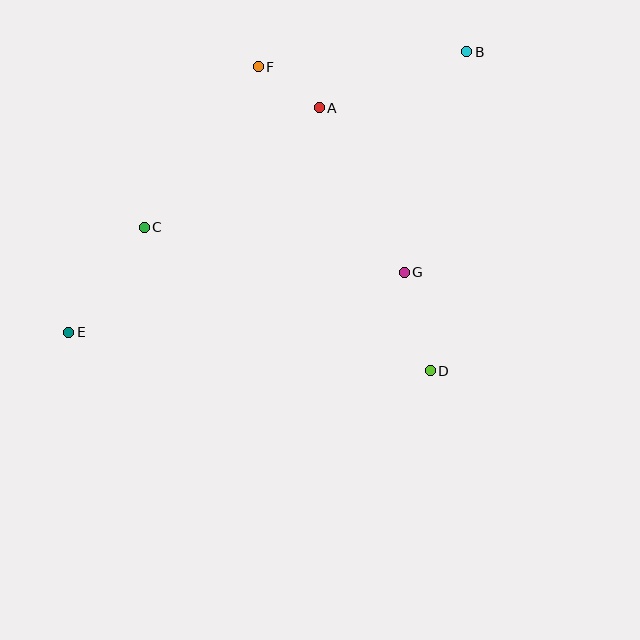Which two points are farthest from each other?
Points B and E are farthest from each other.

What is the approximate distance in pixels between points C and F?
The distance between C and F is approximately 197 pixels.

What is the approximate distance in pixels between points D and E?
The distance between D and E is approximately 363 pixels.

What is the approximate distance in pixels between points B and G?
The distance between B and G is approximately 229 pixels.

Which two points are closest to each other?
Points A and F are closest to each other.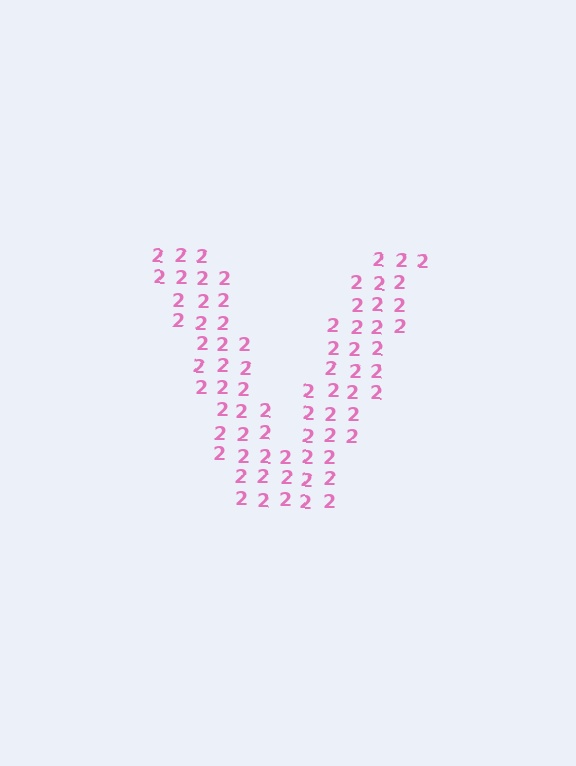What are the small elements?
The small elements are digit 2's.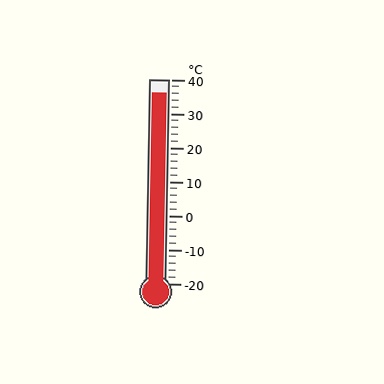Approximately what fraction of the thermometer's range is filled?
The thermometer is filled to approximately 95% of its range.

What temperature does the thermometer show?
The thermometer shows approximately 36°C.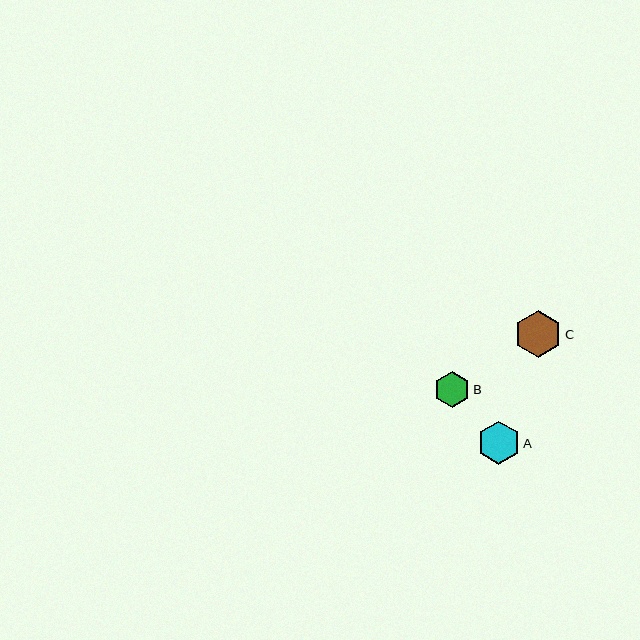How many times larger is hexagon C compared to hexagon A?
Hexagon C is approximately 1.1 times the size of hexagon A.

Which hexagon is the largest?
Hexagon C is the largest with a size of approximately 47 pixels.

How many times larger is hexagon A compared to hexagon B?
Hexagon A is approximately 1.2 times the size of hexagon B.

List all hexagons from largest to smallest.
From largest to smallest: C, A, B.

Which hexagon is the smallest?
Hexagon B is the smallest with a size of approximately 36 pixels.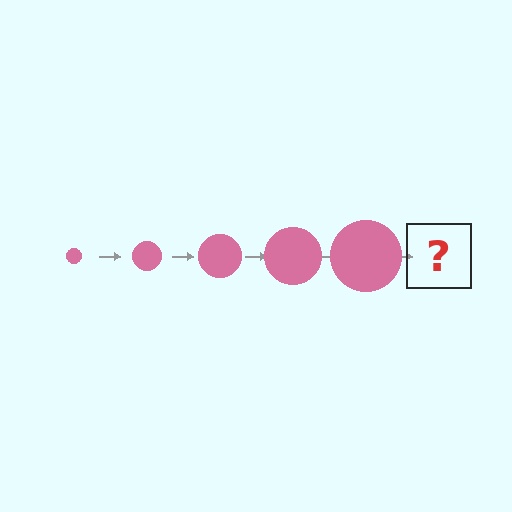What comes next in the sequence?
The next element should be a pink circle, larger than the previous one.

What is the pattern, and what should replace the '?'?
The pattern is that the circle gets progressively larger each step. The '?' should be a pink circle, larger than the previous one.